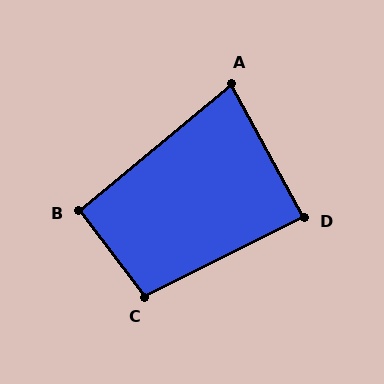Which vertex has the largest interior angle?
C, at approximately 101 degrees.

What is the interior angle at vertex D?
Approximately 88 degrees (approximately right).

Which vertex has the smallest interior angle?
A, at approximately 79 degrees.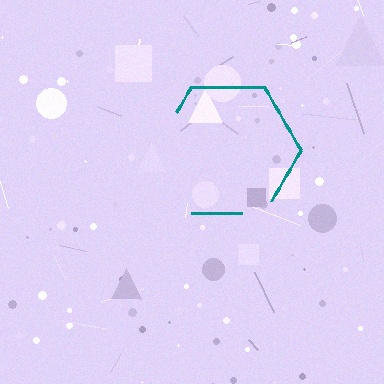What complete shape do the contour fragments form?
The contour fragments form a hexagon.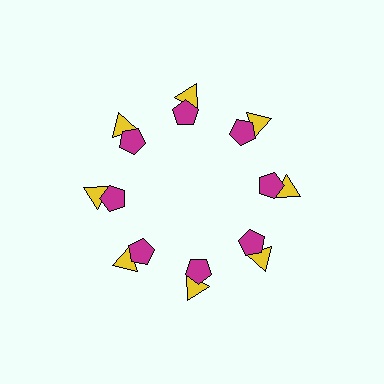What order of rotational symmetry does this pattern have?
This pattern has 8-fold rotational symmetry.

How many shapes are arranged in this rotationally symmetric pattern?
There are 16 shapes, arranged in 8 groups of 2.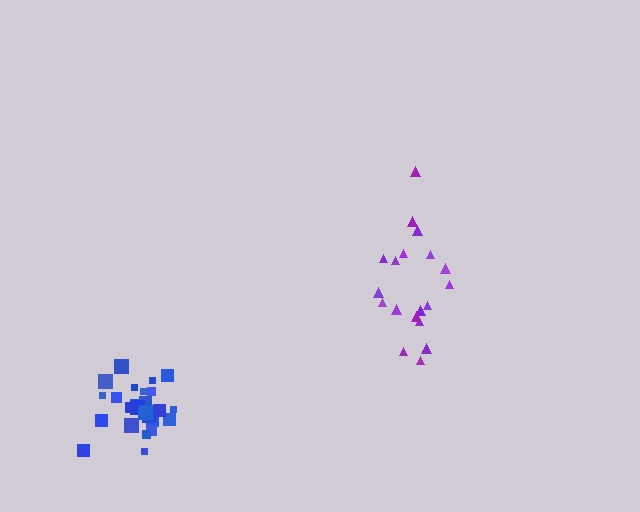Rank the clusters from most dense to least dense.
blue, purple.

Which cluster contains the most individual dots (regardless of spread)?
Blue (26).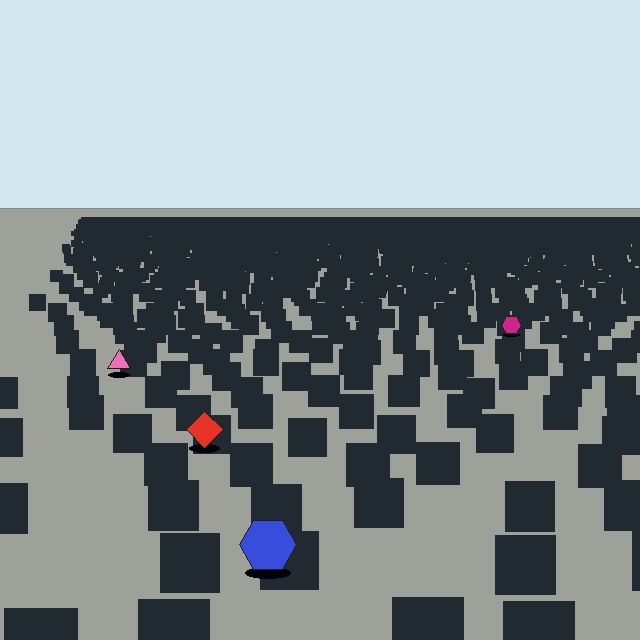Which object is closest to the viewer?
The blue hexagon is closest. The texture marks near it are larger and more spread out.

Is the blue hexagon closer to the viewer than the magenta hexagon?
Yes. The blue hexagon is closer — you can tell from the texture gradient: the ground texture is coarser near it.